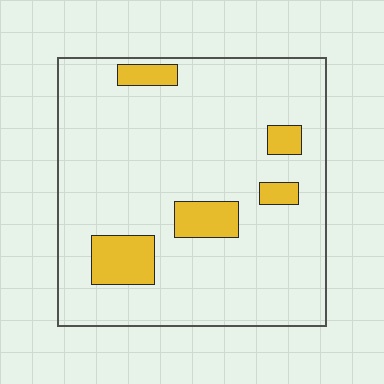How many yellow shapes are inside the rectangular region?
5.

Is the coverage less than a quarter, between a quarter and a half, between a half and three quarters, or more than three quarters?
Less than a quarter.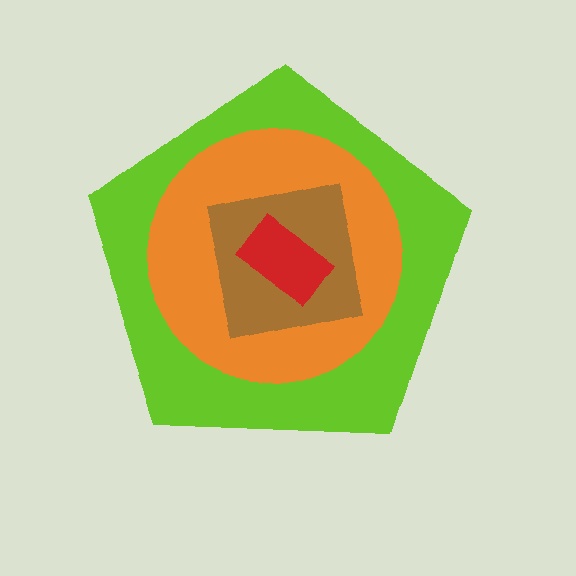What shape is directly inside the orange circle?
The brown square.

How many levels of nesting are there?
4.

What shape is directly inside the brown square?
The red rectangle.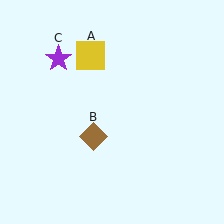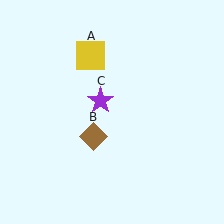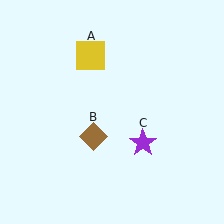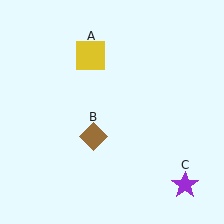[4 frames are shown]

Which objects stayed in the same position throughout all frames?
Yellow square (object A) and brown diamond (object B) remained stationary.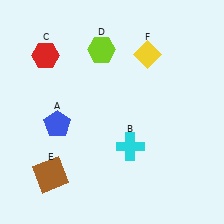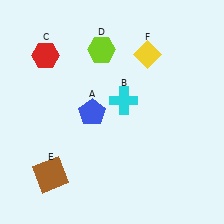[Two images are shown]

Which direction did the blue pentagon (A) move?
The blue pentagon (A) moved right.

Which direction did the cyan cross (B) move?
The cyan cross (B) moved up.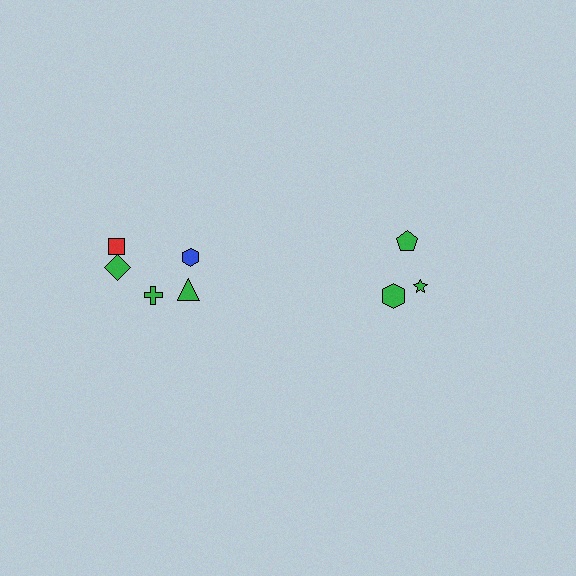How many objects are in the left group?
There are 5 objects.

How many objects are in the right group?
There are 3 objects.